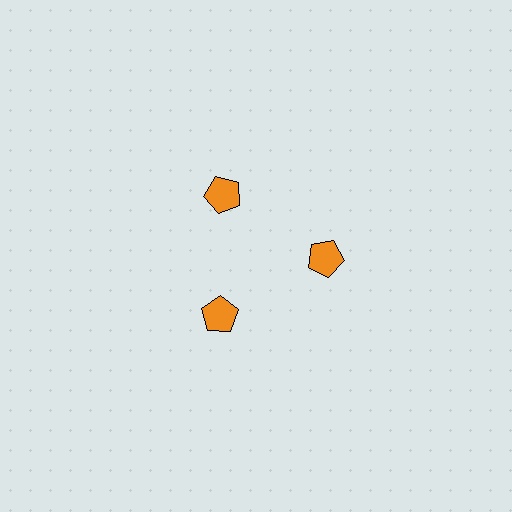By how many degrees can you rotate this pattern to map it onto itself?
The pattern maps onto itself every 120 degrees of rotation.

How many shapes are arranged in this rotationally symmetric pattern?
There are 3 shapes, arranged in 3 groups of 1.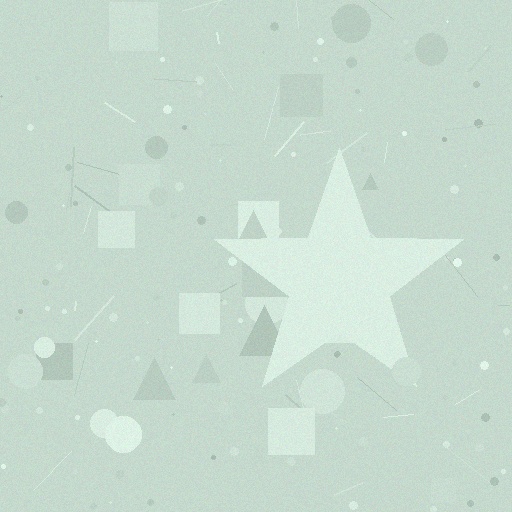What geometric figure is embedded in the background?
A star is embedded in the background.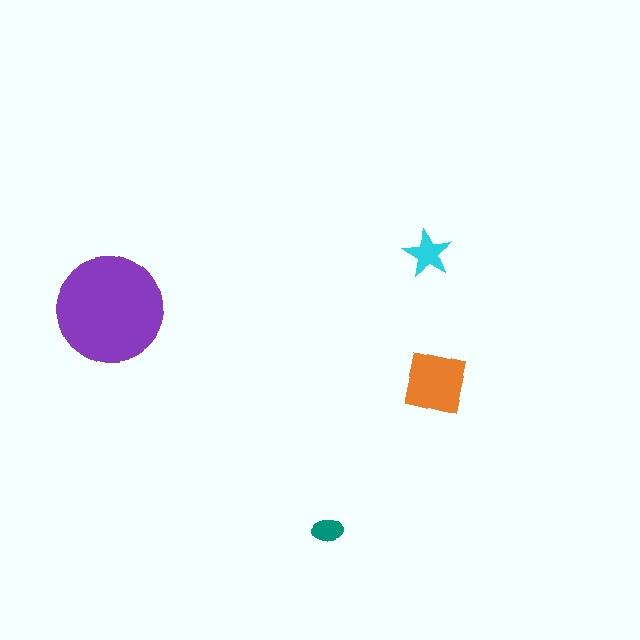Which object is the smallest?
The teal ellipse.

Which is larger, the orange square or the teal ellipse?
The orange square.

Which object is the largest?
The purple circle.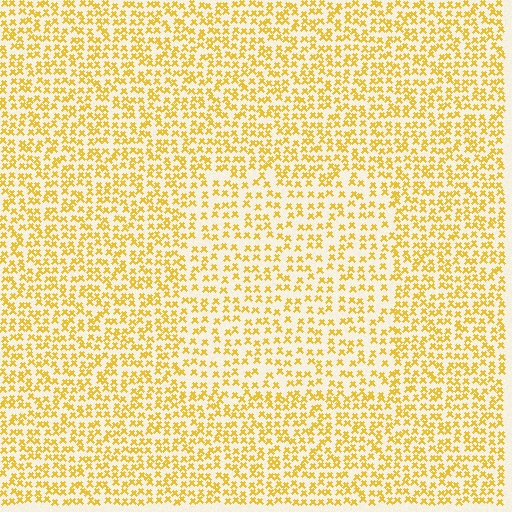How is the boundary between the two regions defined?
The boundary is defined by a change in element density (approximately 1.5x ratio). All elements are the same color, size, and shape.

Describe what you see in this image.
The image contains small yellow elements arranged at two different densities. A rectangle-shaped region is visible where the elements are less densely packed than the surrounding area.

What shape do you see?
I see a rectangle.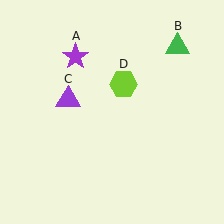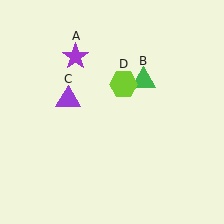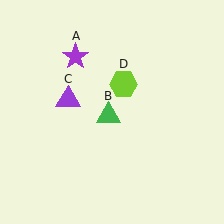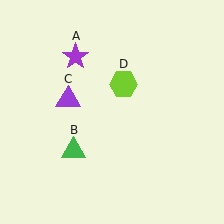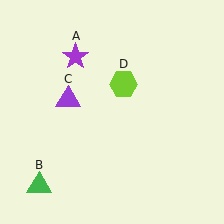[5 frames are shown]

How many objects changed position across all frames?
1 object changed position: green triangle (object B).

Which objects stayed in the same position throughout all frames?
Purple star (object A) and purple triangle (object C) and lime hexagon (object D) remained stationary.